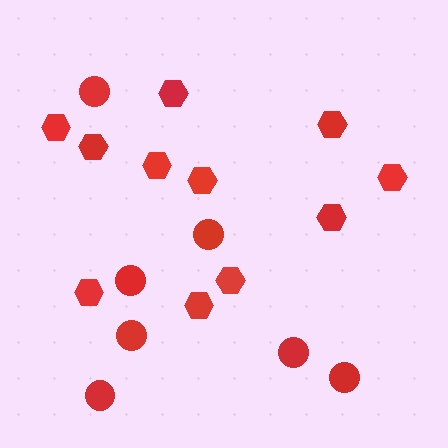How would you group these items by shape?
There are 2 groups: one group of hexagons (11) and one group of circles (7).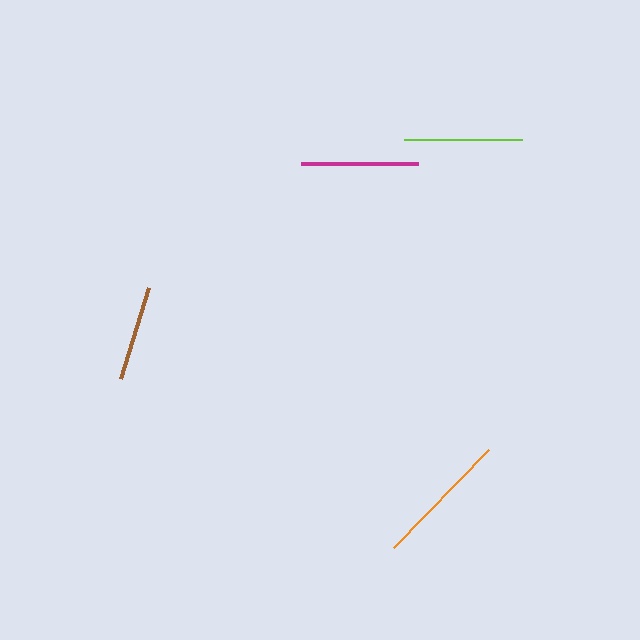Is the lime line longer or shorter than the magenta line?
The lime line is longer than the magenta line.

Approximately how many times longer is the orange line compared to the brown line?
The orange line is approximately 1.4 times the length of the brown line.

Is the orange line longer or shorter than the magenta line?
The orange line is longer than the magenta line.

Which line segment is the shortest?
The brown line is the shortest at approximately 96 pixels.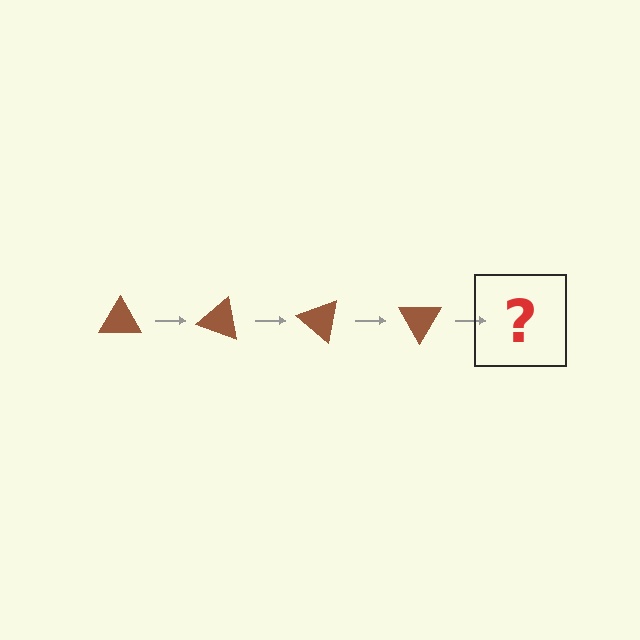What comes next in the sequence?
The next element should be a brown triangle rotated 80 degrees.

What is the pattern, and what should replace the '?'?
The pattern is that the triangle rotates 20 degrees each step. The '?' should be a brown triangle rotated 80 degrees.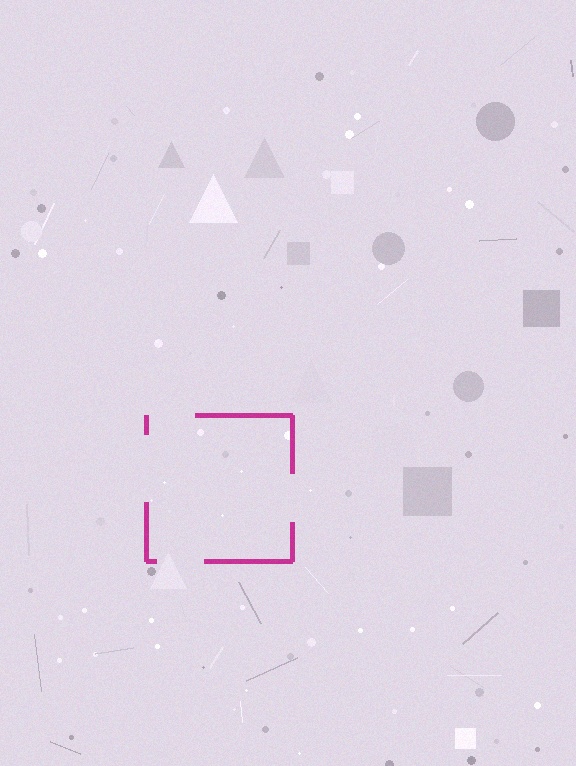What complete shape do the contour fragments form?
The contour fragments form a square.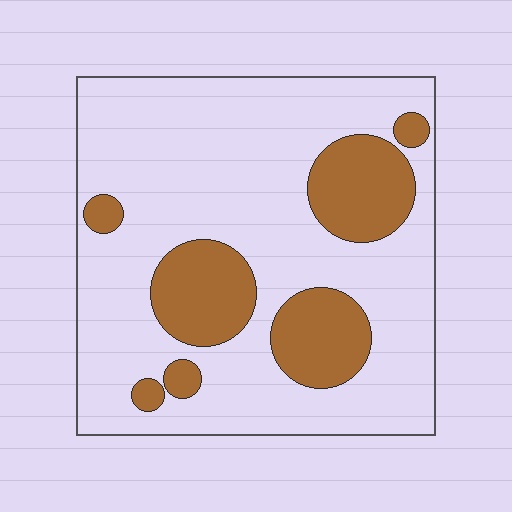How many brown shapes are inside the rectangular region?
7.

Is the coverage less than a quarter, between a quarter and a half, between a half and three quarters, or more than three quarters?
Less than a quarter.